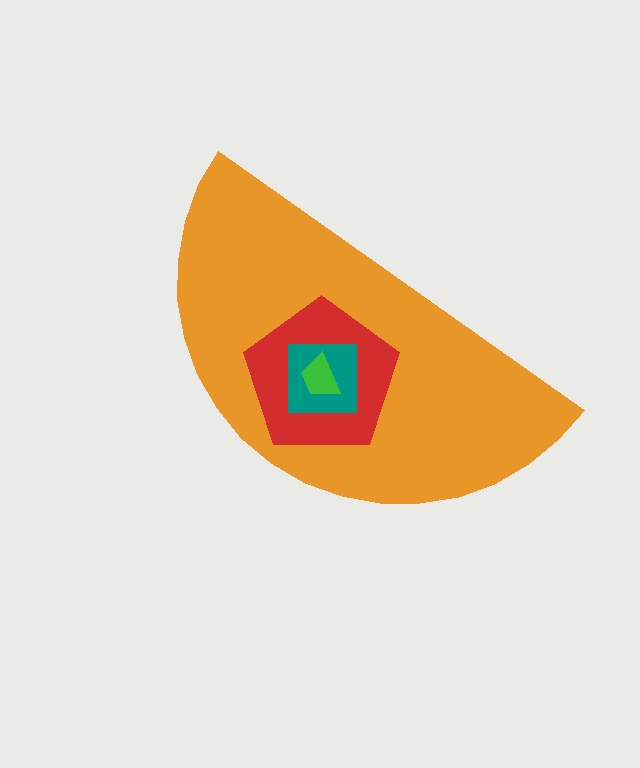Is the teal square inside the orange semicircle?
Yes.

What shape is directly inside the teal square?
The green trapezoid.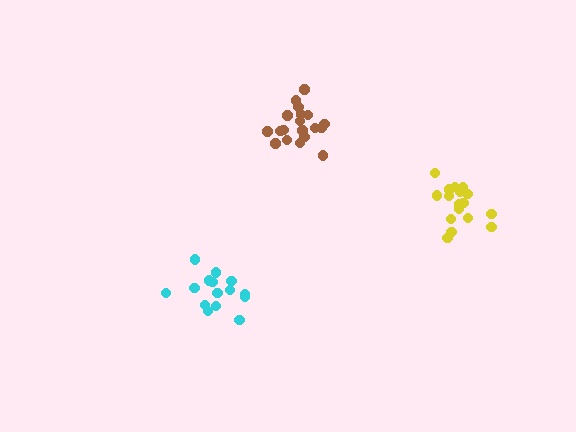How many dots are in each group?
Group 1: 19 dots, Group 2: 15 dots, Group 3: 17 dots (51 total).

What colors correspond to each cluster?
The clusters are colored: brown, cyan, yellow.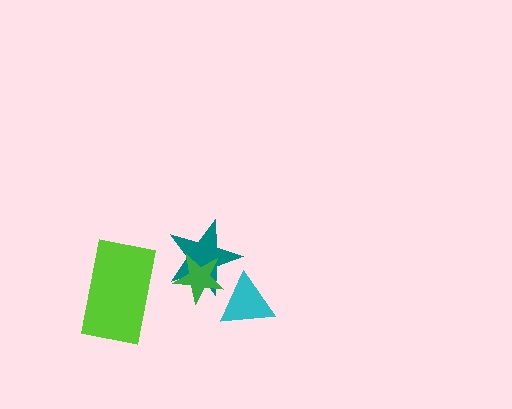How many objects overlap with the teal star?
2 objects overlap with the teal star.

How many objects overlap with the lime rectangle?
0 objects overlap with the lime rectangle.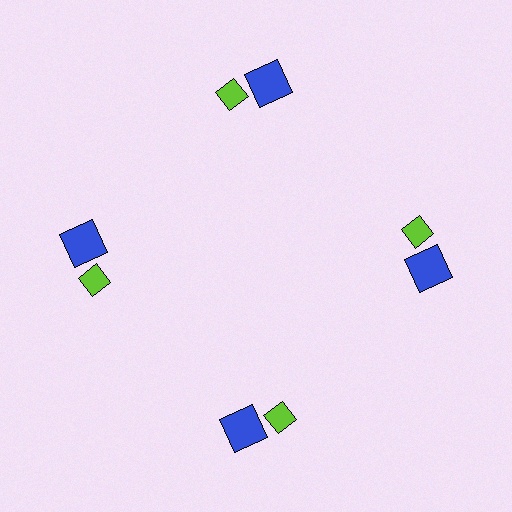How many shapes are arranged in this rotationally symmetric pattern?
There are 8 shapes, arranged in 4 groups of 2.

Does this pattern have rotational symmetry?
Yes, this pattern has 4-fold rotational symmetry. It looks the same after rotating 90 degrees around the center.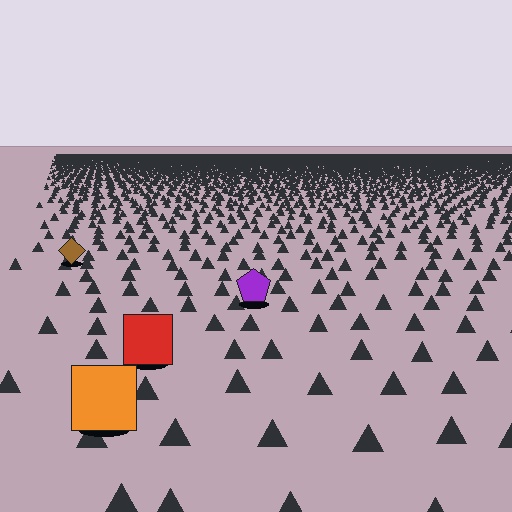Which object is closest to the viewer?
The orange square is closest. The texture marks near it are larger and more spread out.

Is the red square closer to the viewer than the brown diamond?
Yes. The red square is closer — you can tell from the texture gradient: the ground texture is coarser near it.